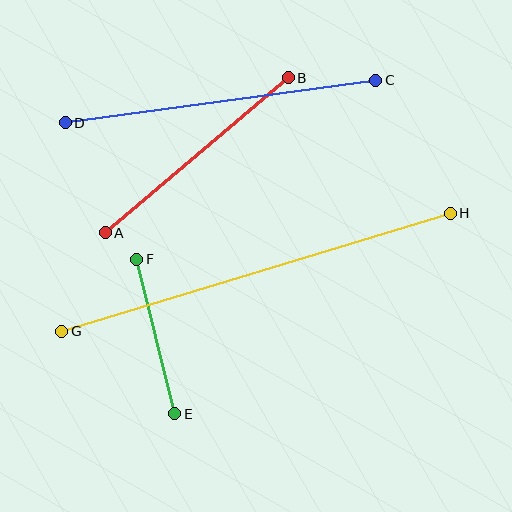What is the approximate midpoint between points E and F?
The midpoint is at approximately (156, 336) pixels.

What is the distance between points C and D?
The distance is approximately 314 pixels.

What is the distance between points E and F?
The distance is approximately 159 pixels.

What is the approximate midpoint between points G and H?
The midpoint is at approximately (256, 272) pixels.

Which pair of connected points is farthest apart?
Points G and H are farthest apart.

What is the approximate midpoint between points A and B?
The midpoint is at approximately (197, 155) pixels.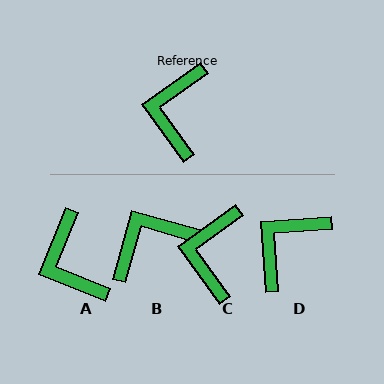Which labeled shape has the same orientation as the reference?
C.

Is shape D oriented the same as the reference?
No, it is off by about 31 degrees.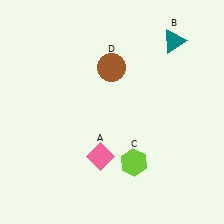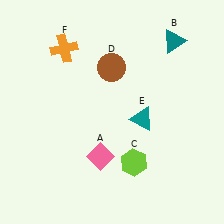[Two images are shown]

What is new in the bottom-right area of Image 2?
A teal triangle (E) was added in the bottom-right area of Image 2.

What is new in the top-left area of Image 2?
An orange cross (F) was added in the top-left area of Image 2.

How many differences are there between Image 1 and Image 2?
There are 2 differences between the two images.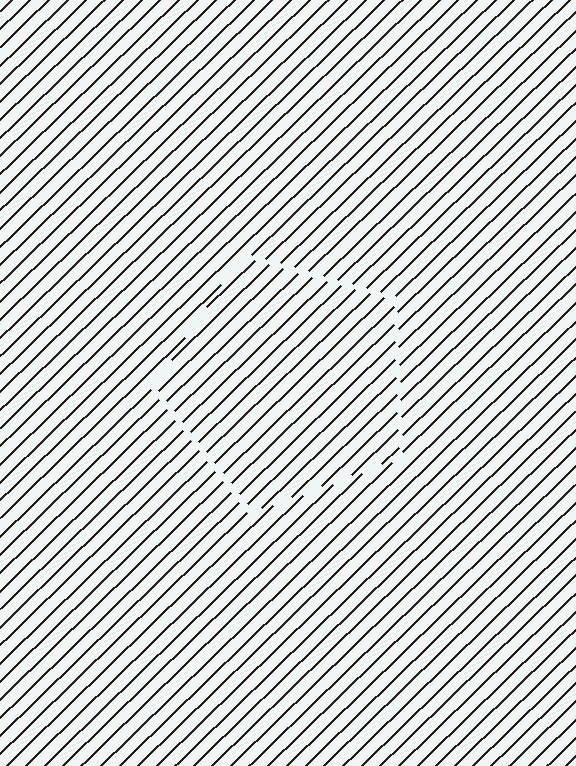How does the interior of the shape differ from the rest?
The interior of the shape contains the same grating, shifted by half a period — the contour is defined by the phase discontinuity where line-ends from the inner and outer gratings abut.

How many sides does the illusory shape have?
5 sides — the line-ends trace a pentagon.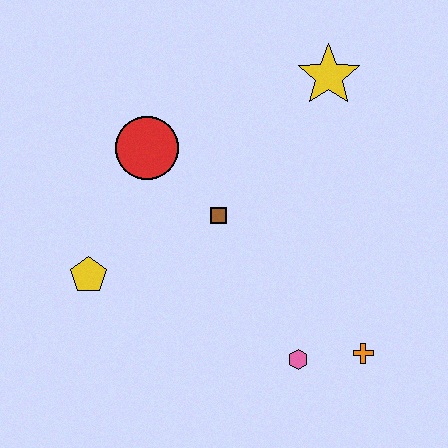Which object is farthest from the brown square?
The orange cross is farthest from the brown square.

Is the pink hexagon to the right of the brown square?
Yes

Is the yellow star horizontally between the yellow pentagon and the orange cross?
Yes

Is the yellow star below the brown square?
No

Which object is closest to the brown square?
The red circle is closest to the brown square.